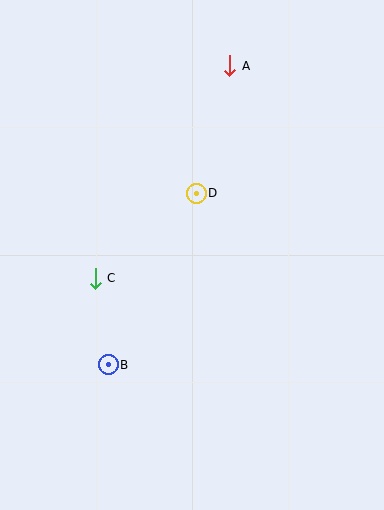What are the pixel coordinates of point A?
Point A is at (230, 66).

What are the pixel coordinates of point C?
Point C is at (95, 278).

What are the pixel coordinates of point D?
Point D is at (196, 193).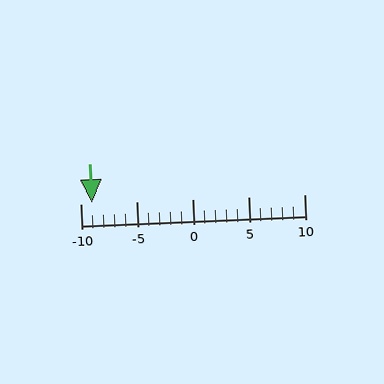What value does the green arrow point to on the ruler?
The green arrow points to approximately -9.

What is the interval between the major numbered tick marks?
The major tick marks are spaced 5 units apart.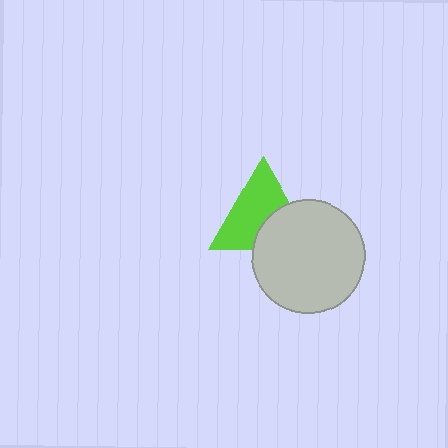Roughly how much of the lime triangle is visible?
About half of it is visible (roughly 63%).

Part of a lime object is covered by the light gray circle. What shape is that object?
It is a triangle.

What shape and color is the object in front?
The object in front is a light gray circle.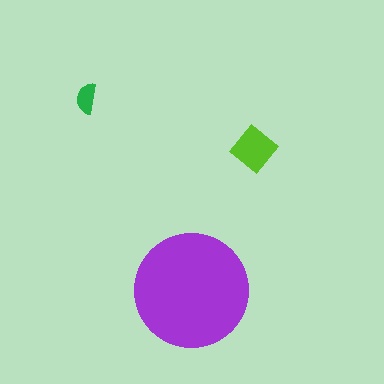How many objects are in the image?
There are 3 objects in the image.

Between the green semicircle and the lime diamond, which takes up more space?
The lime diamond.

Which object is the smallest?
The green semicircle.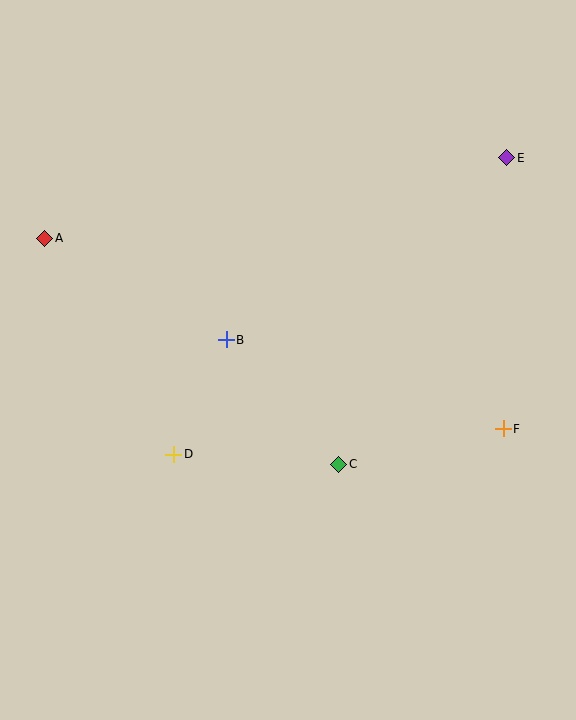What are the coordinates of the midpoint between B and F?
The midpoint between B and F is at (365, 384).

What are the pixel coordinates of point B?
Point B is at (226, 340).